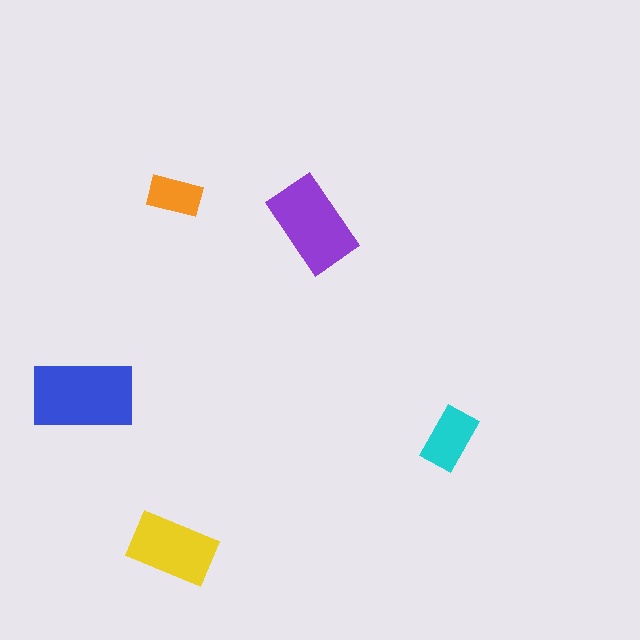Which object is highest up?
The orange rectangle is topmost.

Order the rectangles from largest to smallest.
the blue one, the purple one, the yellow one, the cyan one, the orange one.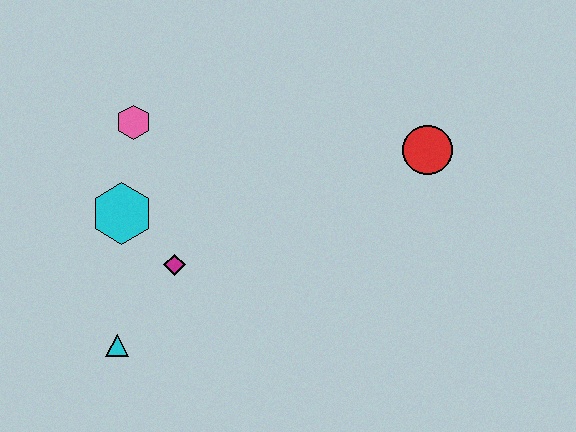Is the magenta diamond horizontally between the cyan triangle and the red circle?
Yes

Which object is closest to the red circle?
The magenta diamond is closest to the red circle.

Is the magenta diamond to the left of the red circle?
Yes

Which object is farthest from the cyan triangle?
The red circle is farthest from the cyan triangle.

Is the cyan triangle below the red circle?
Yes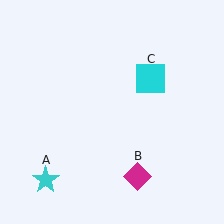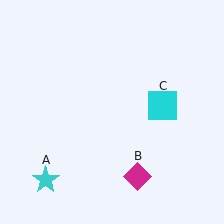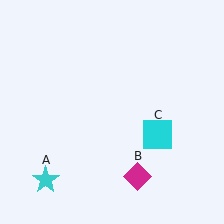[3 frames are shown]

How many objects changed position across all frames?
1 object changed position: cyan square (object C).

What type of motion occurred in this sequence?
The cyan square (object C) rotated clockwise around the center of the scene.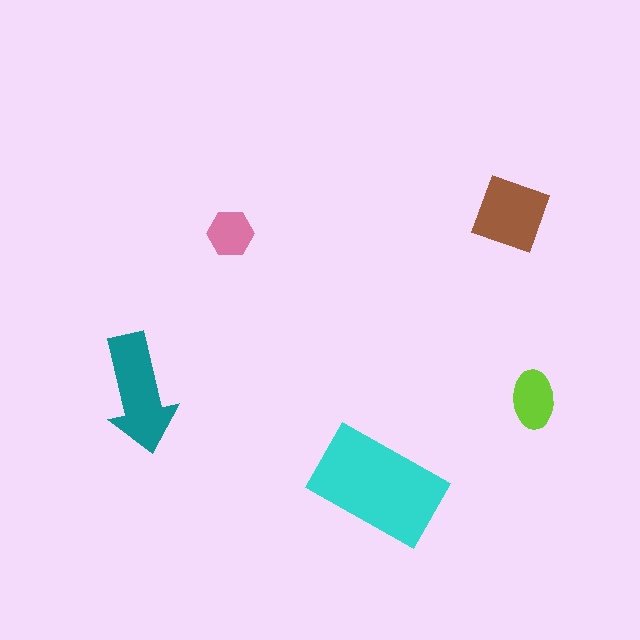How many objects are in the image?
There are 5 objects in the image.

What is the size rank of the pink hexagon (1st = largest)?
5th.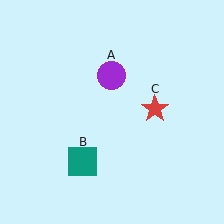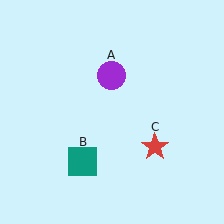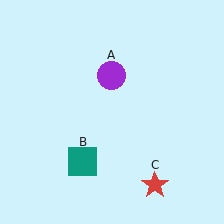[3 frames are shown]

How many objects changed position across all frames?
1 object changed position: red star (object C).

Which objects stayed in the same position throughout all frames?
Purple circle (object A) and teal square (object B) remained stationary.